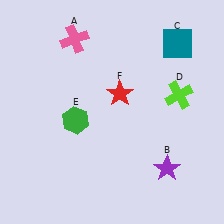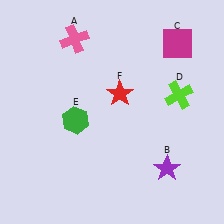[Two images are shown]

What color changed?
The square (C) changed from teal in Image 1 to magenta in Image 2.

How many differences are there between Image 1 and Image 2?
There is 1 difference between the two images.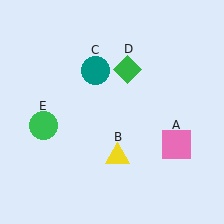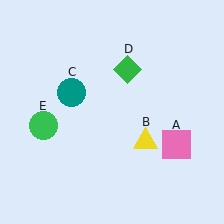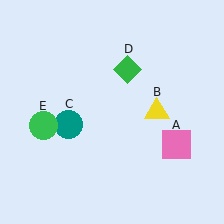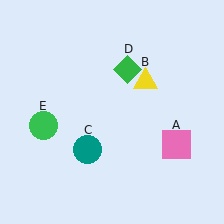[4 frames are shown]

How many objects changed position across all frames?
2 objects changed position: yellow triangle (object B), teal circle (object C).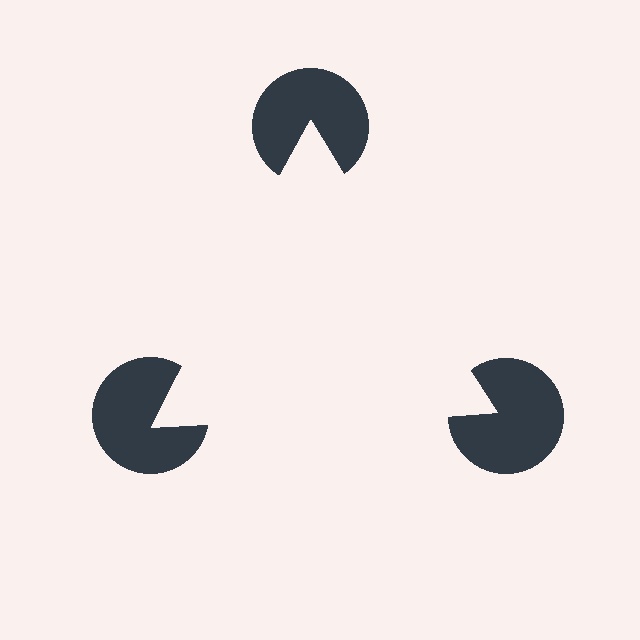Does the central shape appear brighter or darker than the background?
It typically appears slightly brighter than the background, even though no actual brightness change is drawn.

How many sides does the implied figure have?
3 sides.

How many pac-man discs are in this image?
There are 3 — one at each vertex of the illusory triangle.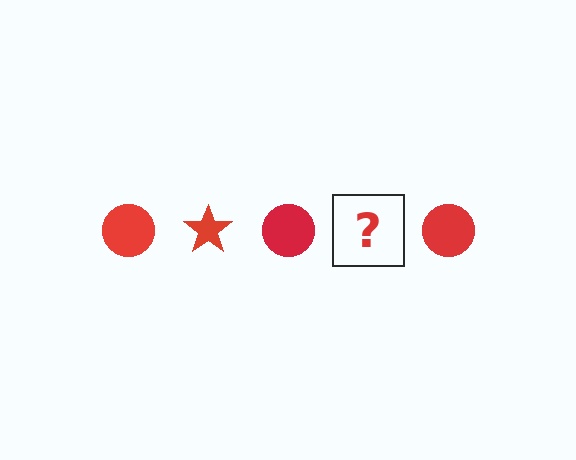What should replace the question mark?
The question mark should be replaced with a red star.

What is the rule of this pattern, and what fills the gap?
The rule is that the pattern cycles through circle, star shapes in red. The gap should be filled with a red star.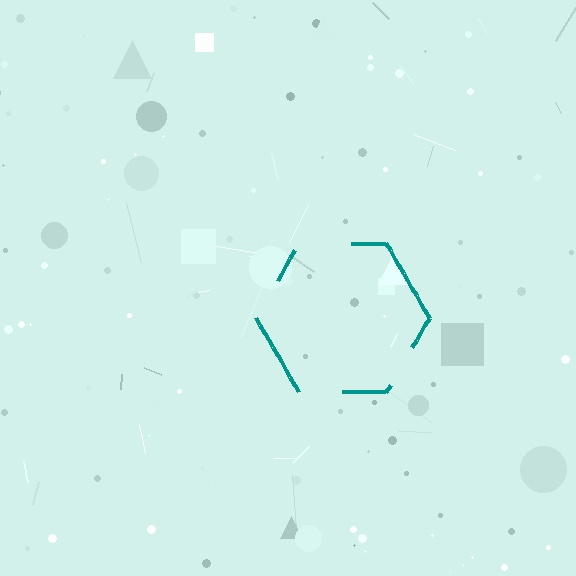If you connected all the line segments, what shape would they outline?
They would outline a hexagon.